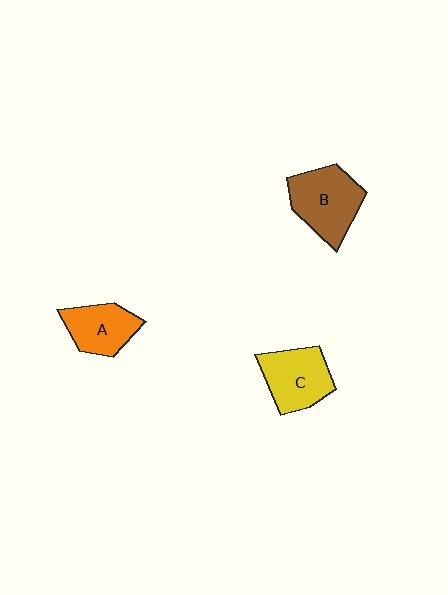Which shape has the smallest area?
Shape A (orange).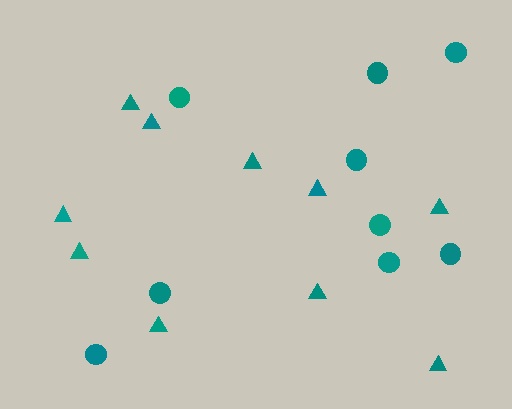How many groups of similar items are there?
There are 2 groups: one group of triangles (10) and one group of circles (9).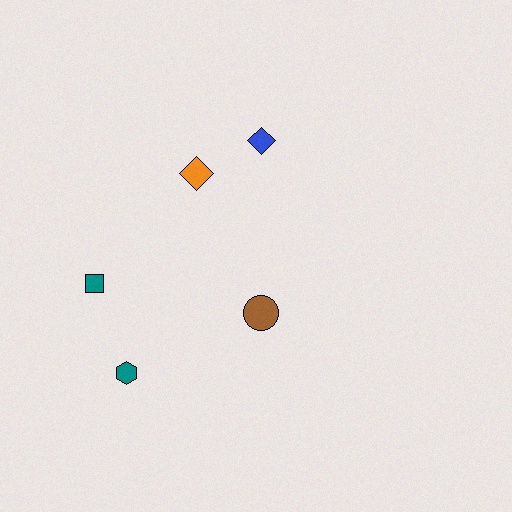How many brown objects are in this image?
There is 1 brown object.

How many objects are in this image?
There are 5 objects.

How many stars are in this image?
There are no stars.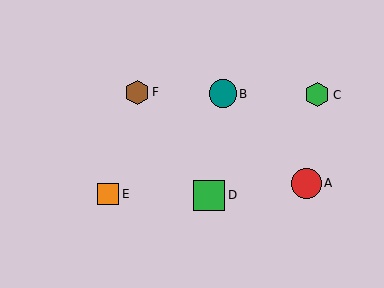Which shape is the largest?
The green square (labeled D) is the largest.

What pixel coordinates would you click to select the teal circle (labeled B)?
Click at (223, 94) to select the teal circle B.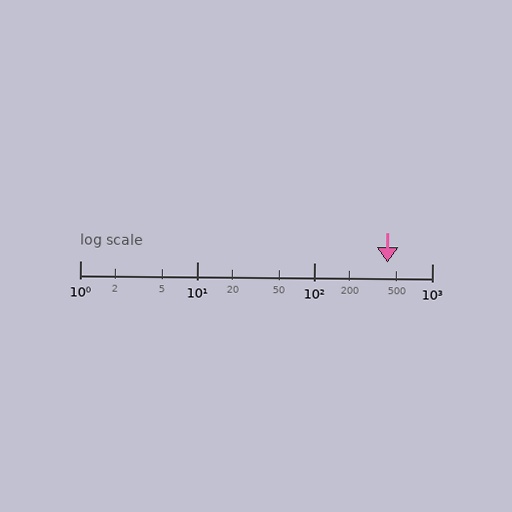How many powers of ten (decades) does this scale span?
The scale spans 3 decades, from 1 to 1000.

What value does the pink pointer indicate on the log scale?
The pointer indicates approximately 420.